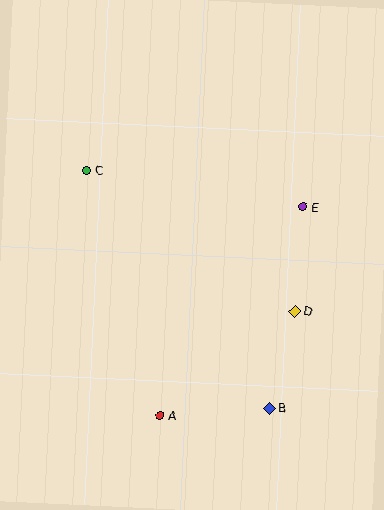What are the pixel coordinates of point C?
Point C is at (87, 170).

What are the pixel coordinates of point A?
Point A is at (160, 415).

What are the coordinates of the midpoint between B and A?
The midpoint between B and A is at (215, 412).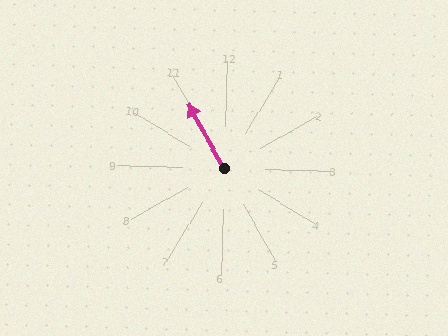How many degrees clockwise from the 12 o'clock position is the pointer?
Approximately 329 degrees.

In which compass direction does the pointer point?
Northwest.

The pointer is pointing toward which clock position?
Roughly 11 o'clock.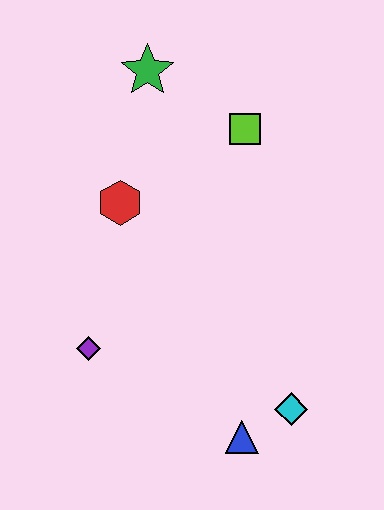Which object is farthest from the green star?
The blue triangle is farthest from the green star.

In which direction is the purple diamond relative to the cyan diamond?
The purple diamond is to the left of the cyan diamond.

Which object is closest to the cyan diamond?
The blue triangle is closest to the cyan diamond.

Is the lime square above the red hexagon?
Yes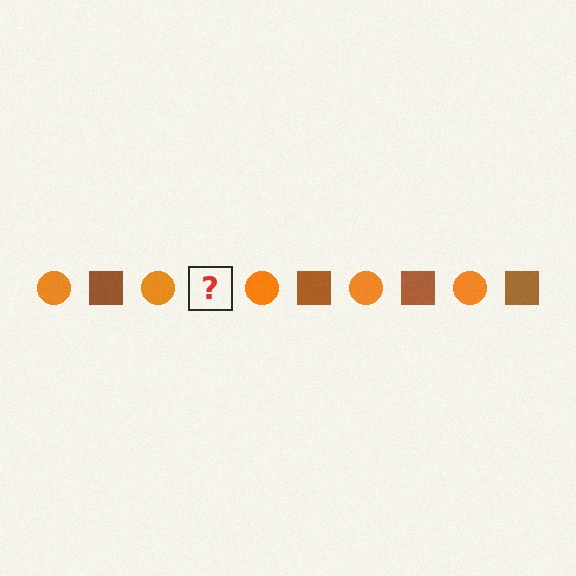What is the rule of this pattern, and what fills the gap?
The rule is that the pattern alternates between orange circle and brown square. The gap should be filled with a brown square.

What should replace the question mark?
The question mark should be replaced with a brown square.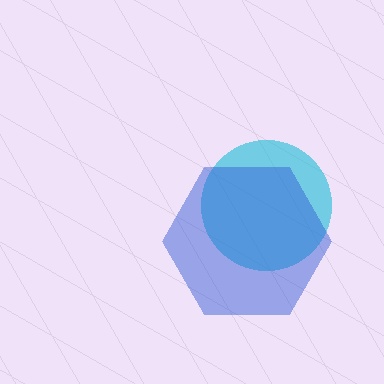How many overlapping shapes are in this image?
There are 2 overlapping shapes in the image.